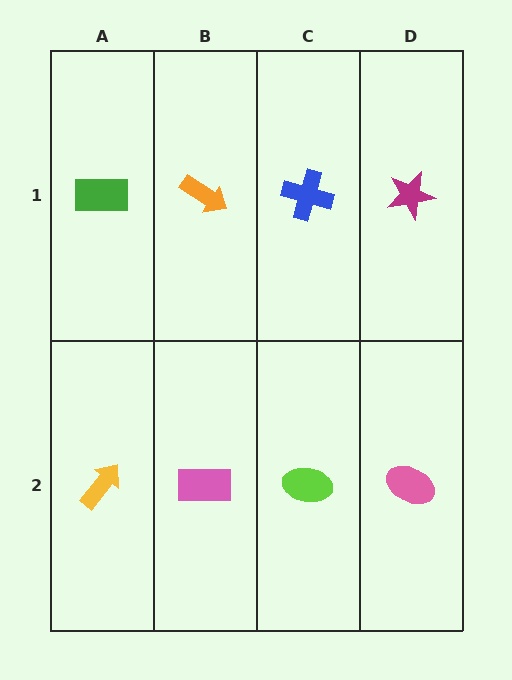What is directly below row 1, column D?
A pink ellipse.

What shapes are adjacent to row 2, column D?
A magenta star (row 1, column D), a lime ellipse (row 2, column C).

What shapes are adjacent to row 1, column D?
A pink ellipse (row 2, column D), a blue cross (row 1, column C).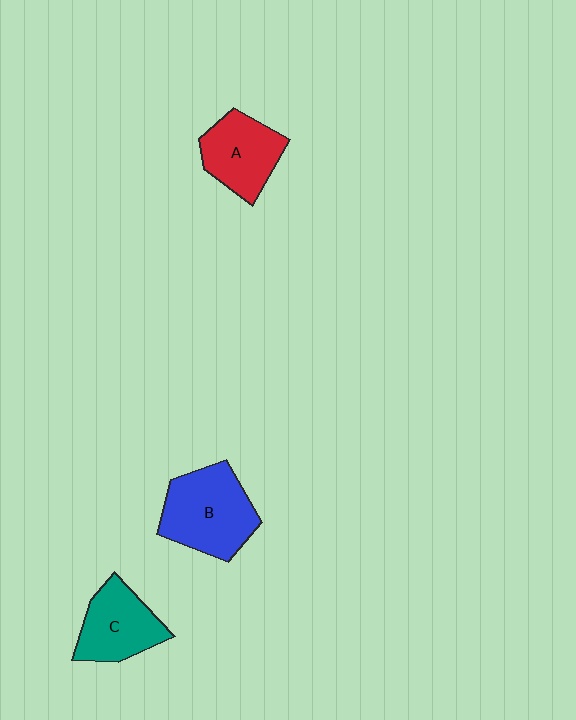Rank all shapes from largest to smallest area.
From largest to smallest: B (blue), C (teal), A (red).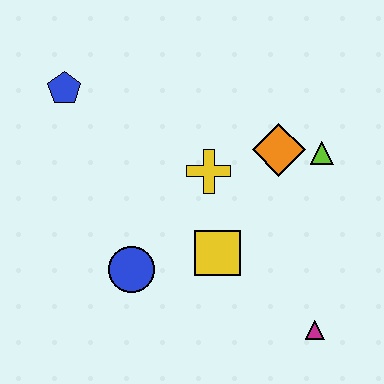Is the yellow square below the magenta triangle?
No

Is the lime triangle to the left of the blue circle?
No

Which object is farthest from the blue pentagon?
The magenta triangle is farthest from the blue pentagon.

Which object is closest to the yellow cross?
The orange diamond is closest to the yellow cross.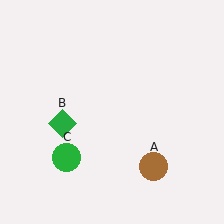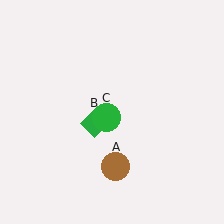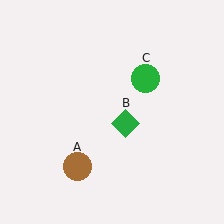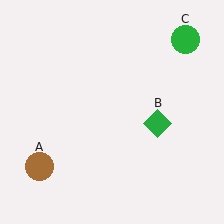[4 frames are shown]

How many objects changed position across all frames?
3 objects changed position: brown circle (object A), green diamond (object B), green circle (object C).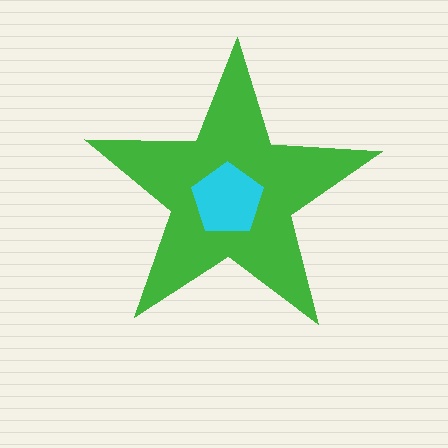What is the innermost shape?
The cyan pentagon.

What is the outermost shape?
The green star.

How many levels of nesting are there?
2.